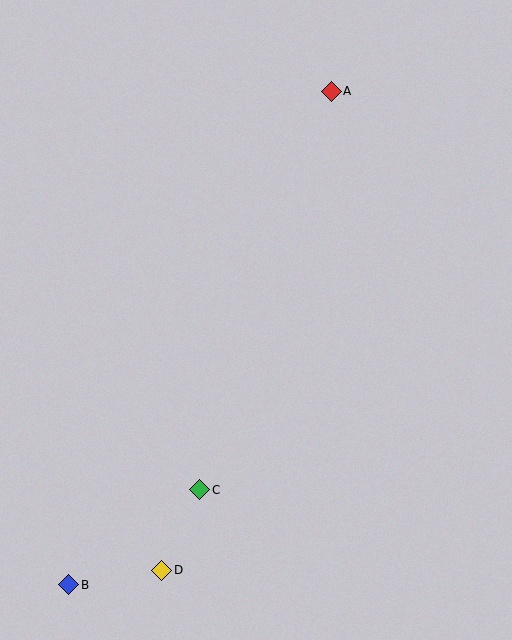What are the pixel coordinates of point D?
Point D is at (162, 570).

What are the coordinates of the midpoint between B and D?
The midpoint between B and D is at (115, 578).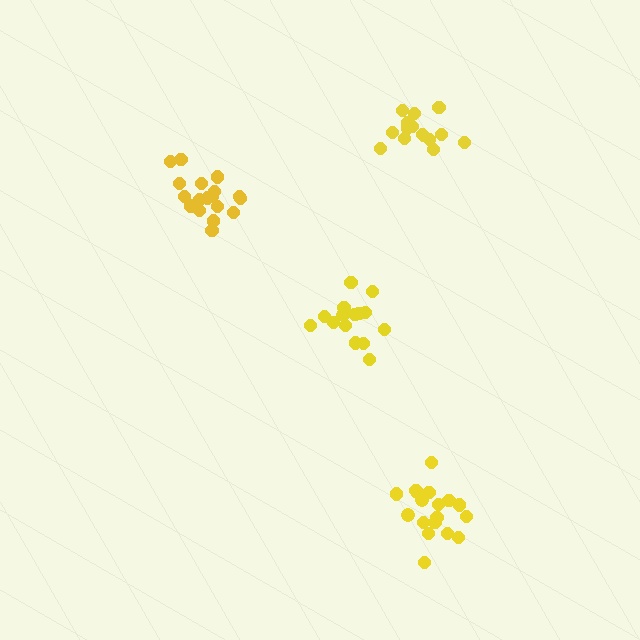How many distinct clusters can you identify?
There are 4 distinct clusters.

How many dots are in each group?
Group 1: 18 dots, Group 2: 15 dots, Group 3: 15 dots, Group 4: 18 dots (66 total).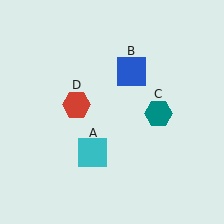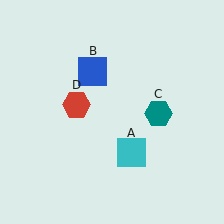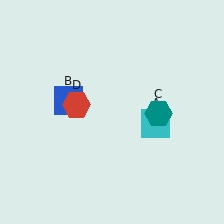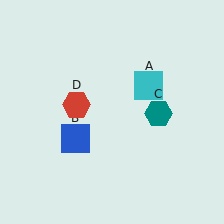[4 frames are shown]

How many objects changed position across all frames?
2 objects changed position: cyan square (object A), blue square (object B).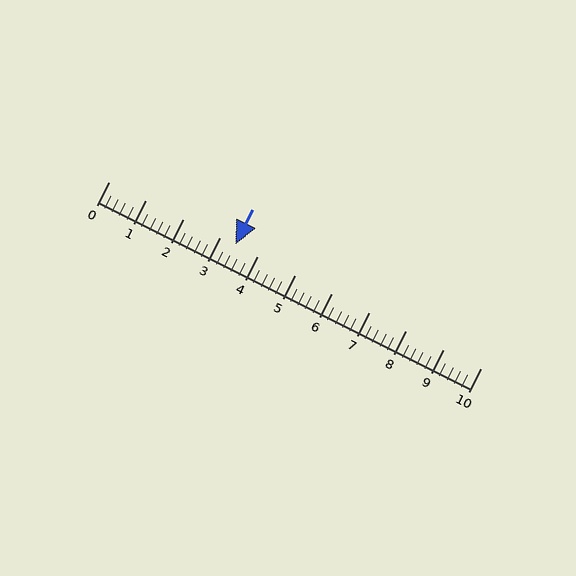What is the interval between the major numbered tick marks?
The major tick marks are spaced 1 units apart.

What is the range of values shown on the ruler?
The ruler shows values from 0 to 10.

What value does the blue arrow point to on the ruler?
The blue arrow points to approximately 3.4.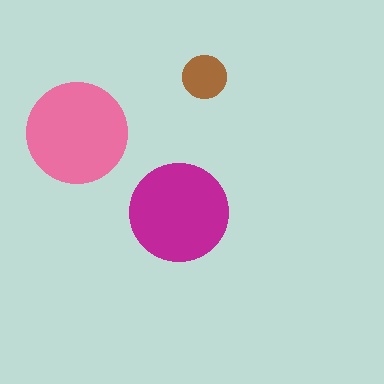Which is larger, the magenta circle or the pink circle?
The pink one.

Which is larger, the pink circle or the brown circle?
The pink one.